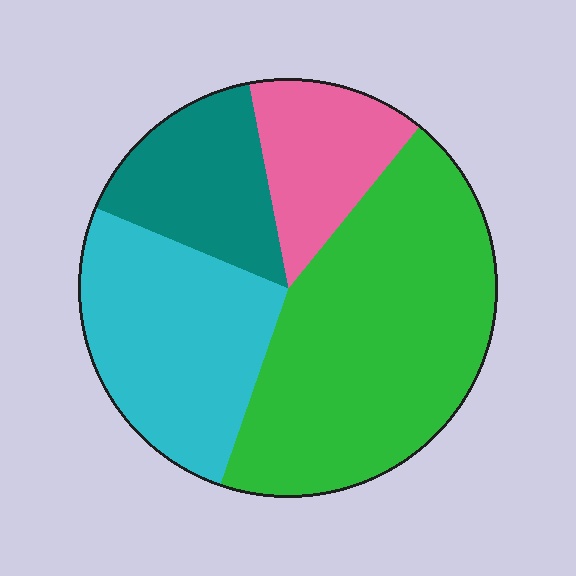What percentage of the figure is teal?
Teal covers roughly 15% of the figure.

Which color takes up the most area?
Green, at roughly 45%.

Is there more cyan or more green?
Green.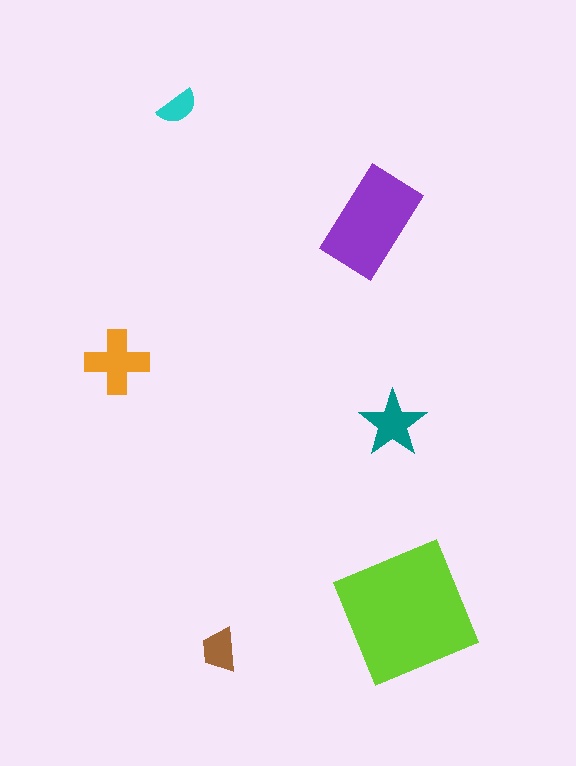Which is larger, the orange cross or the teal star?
The orange cross.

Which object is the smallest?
The cyan semicircle.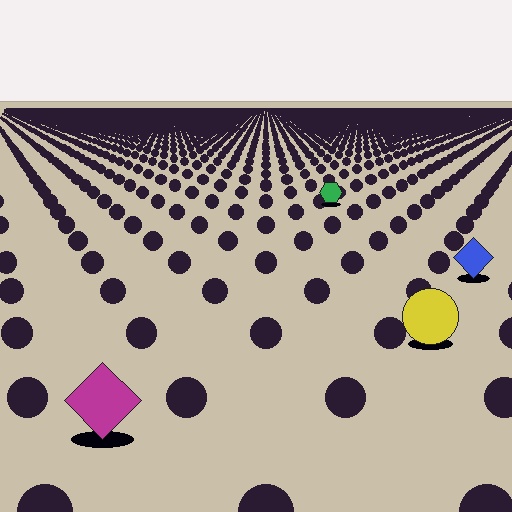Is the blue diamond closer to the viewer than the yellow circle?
No. The yellow circle is closer — you can tell from the texture gradient: the ground texture is coarser near it.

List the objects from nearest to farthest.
From nearest to farthest: the magenta diamond, the yellow circle, the blue diamond, the green hexagon.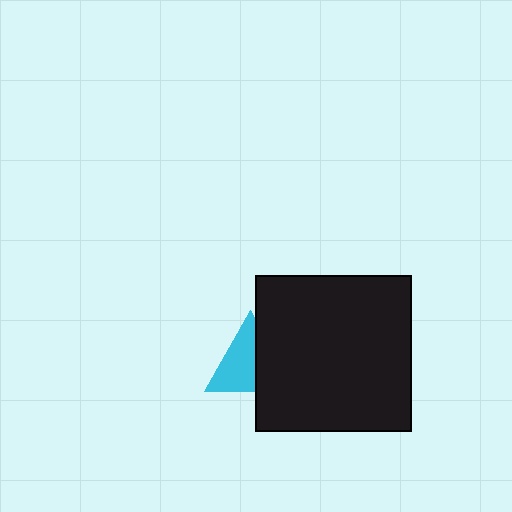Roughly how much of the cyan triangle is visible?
About half of it is visible (roughly 60%).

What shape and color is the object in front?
The object in front is a black square.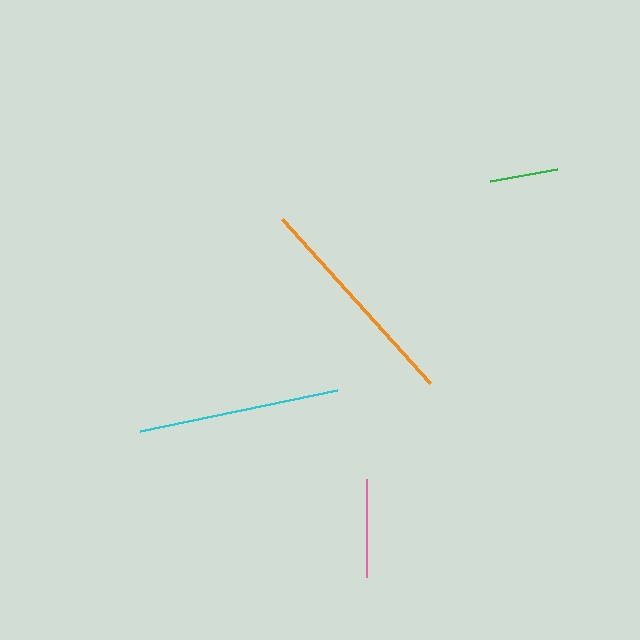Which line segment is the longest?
The orange line is the longest at approximately 221 pixels.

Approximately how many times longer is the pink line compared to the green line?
The pink line is approximately 1.4 times the length of the green line.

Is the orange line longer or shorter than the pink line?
The orange line is longer than the pink line.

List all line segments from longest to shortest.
From longest to shortest: orange, cyan, pink, green.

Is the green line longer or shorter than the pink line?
The pink line is longer than the green line.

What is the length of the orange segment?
The orange segment is approximately 221 pixels long.